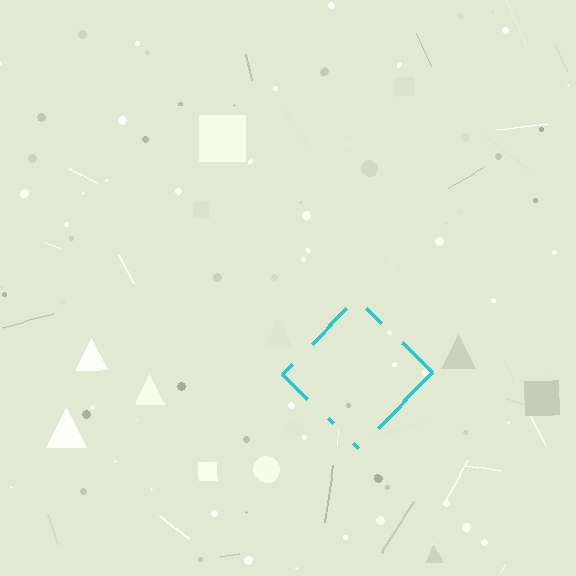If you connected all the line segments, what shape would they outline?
They would outline a diamond.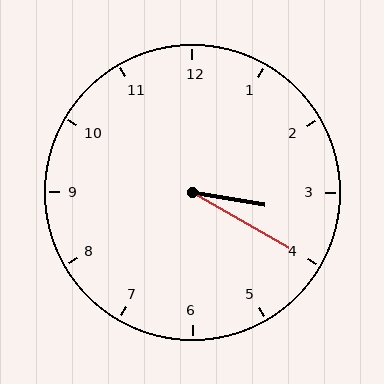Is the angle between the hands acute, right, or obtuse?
It is acute.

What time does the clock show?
3:20.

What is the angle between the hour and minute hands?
Approximately 20 degrees.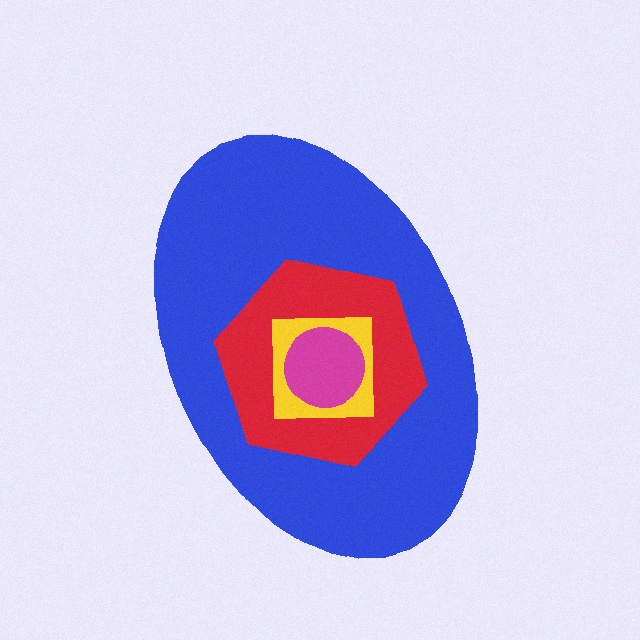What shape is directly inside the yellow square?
The magenta circle.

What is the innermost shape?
The magenta circle.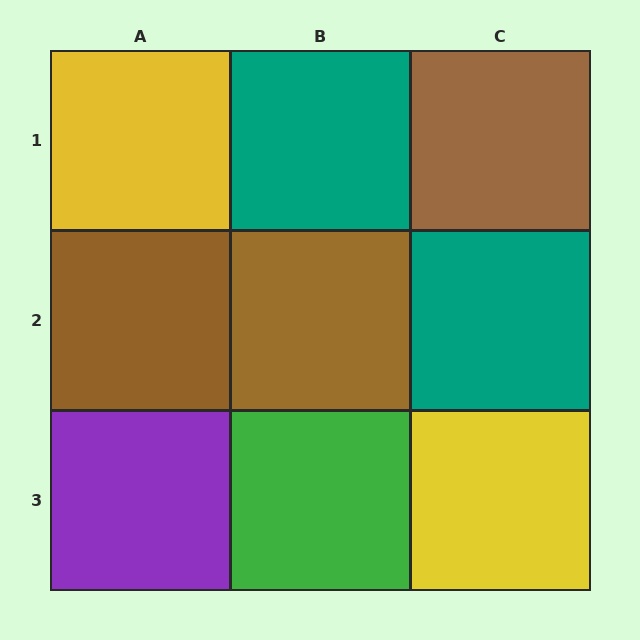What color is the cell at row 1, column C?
Brown.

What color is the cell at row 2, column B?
Brown.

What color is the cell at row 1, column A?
Yellow.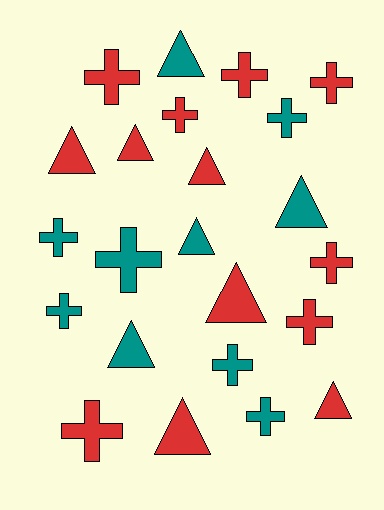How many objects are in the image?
There are 23 objects.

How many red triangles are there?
There are 6 red triangles.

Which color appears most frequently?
Red, with 13 objects.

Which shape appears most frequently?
Cross, with 13 objects.